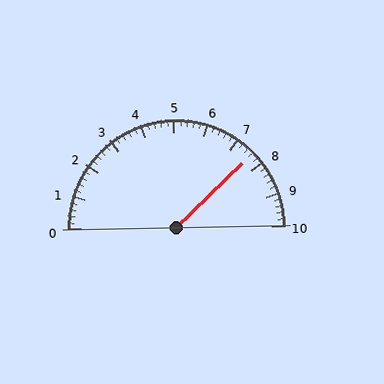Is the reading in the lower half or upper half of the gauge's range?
The reading is in the upper half of the range (0 to 10).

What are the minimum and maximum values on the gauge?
The gauge ranges from 0 to 10.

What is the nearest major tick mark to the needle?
The nearest major tick mark is 8.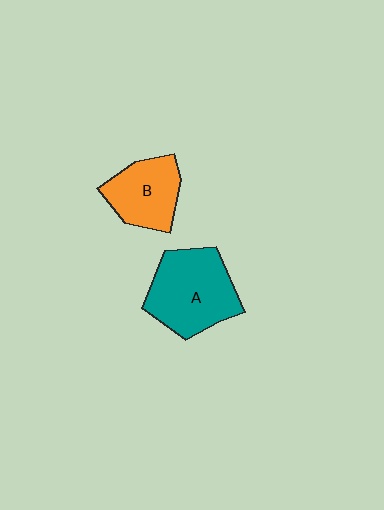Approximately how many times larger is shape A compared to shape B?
Approximately 1.4 times.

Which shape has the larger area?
Shape A (teal).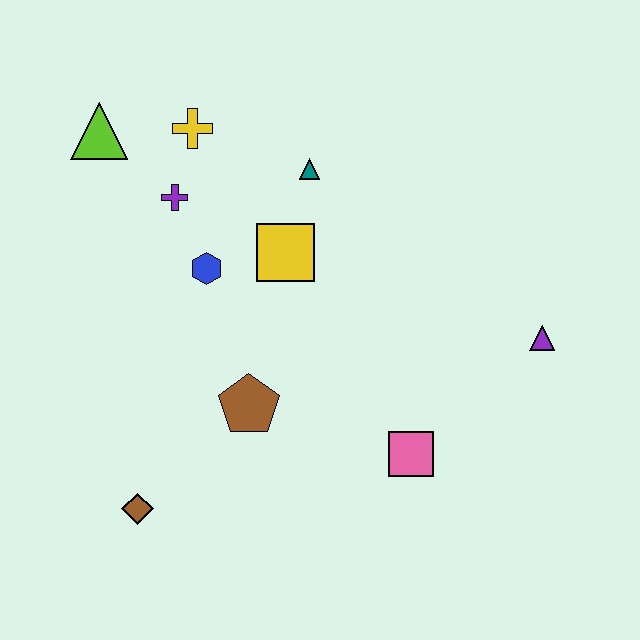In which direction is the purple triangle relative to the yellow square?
The purple triangle is to the right of the yellow square.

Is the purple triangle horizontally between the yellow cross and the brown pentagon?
No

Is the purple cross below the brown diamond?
No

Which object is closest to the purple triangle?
The pink square is closest to the purple triangle.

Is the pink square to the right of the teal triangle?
Yes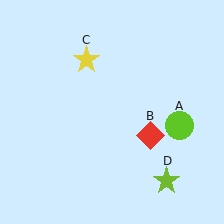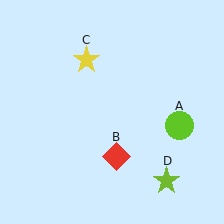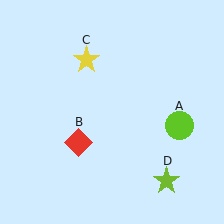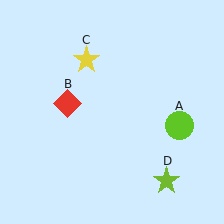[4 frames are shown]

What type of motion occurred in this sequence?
The red diamond (object B) rotated clockwise around the center of the scene.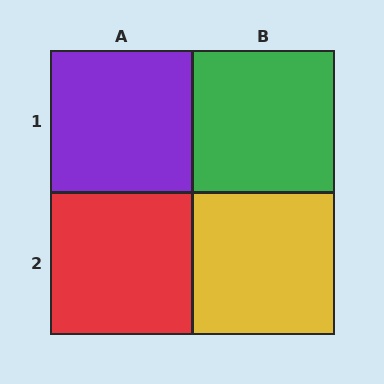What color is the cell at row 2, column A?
Red.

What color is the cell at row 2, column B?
Yellow.